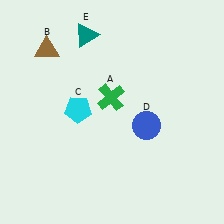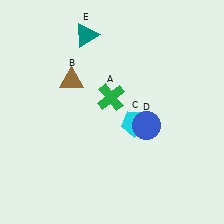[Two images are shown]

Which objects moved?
The objects that moved are: the brown triangle (B), the cyan pentagon (C).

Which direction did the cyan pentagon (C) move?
The cyan pentagon (C) moved right.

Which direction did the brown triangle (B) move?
The brown triangle (B) moved down.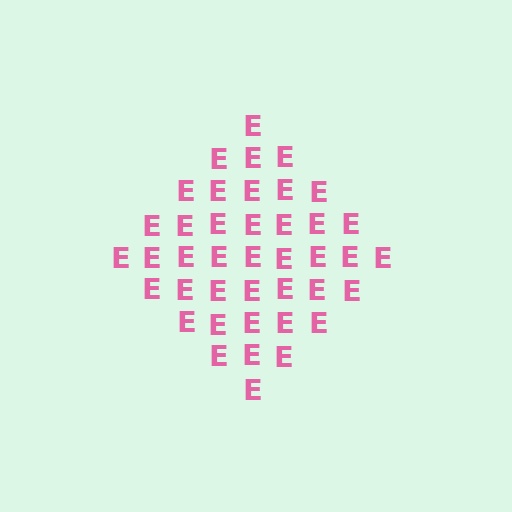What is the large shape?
The large shape is a diamond.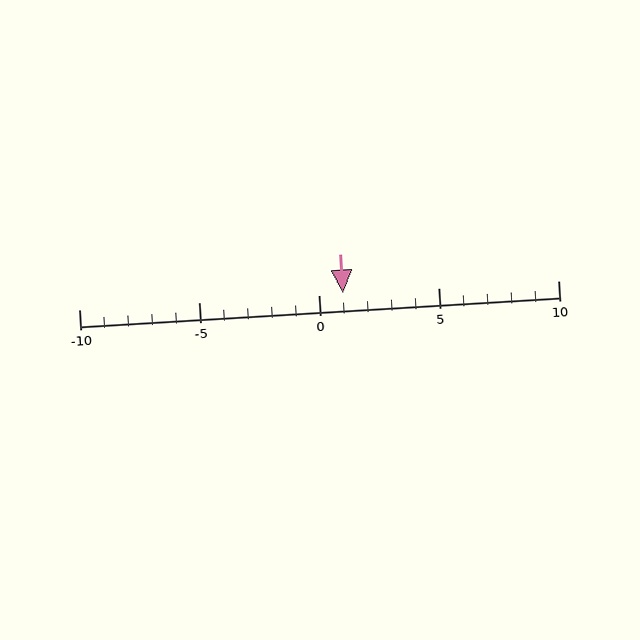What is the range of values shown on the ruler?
The ruler shows values from -10 to 10.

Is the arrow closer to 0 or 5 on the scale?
The arrow is closer to 0.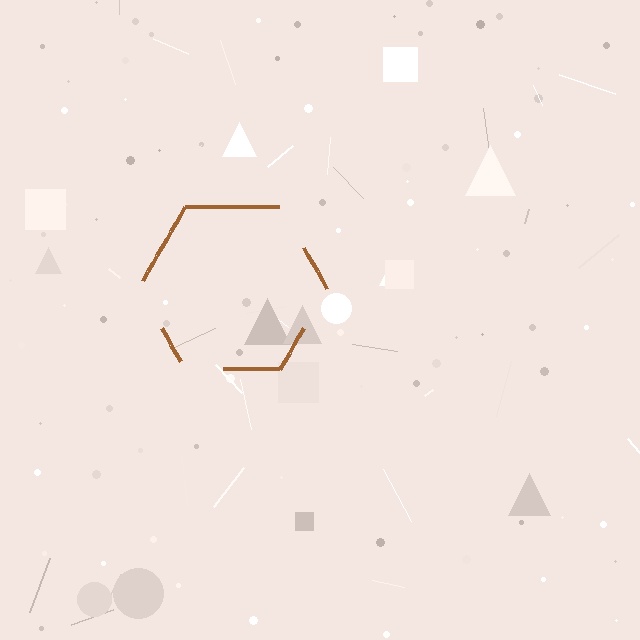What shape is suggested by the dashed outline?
The dashed outline suggests a hexagon.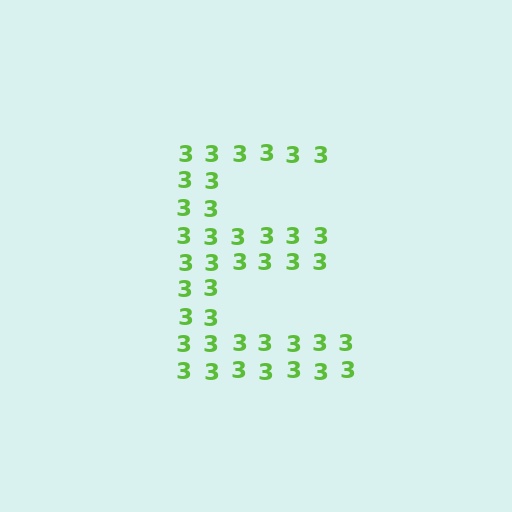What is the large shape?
The large shape is the letter E.